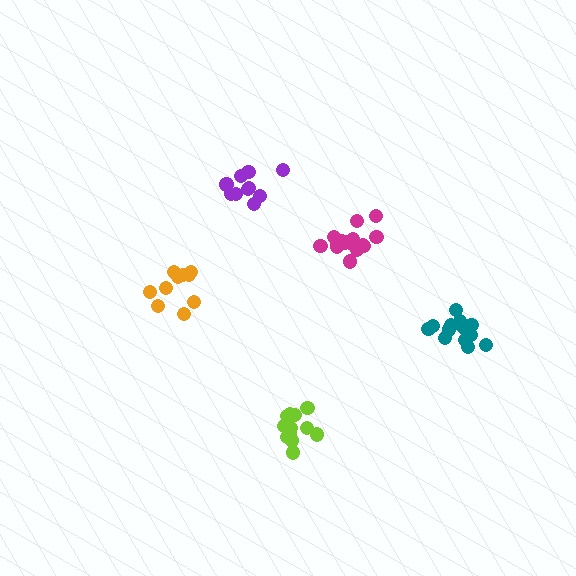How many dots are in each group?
Group 1: 10 dots, Group 2: 14 dots, Group 3: 10 dots, Group 4: 14 dots, Group 5: 16 dots (64 total).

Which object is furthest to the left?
The orange cluster is leftmost.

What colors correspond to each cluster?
The clusters are colored: orange, lime, purple, teal, magenta.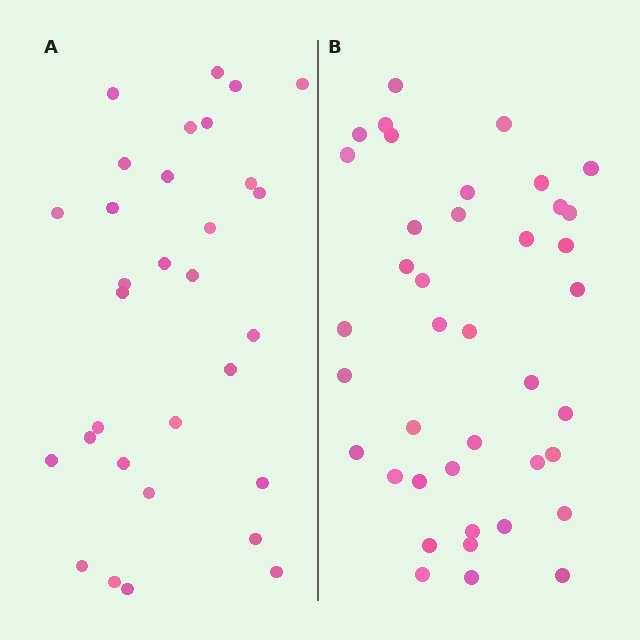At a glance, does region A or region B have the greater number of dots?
Region B (the right region) has more dots.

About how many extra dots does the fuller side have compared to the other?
Region B has roughly 8 or so more dots than region A.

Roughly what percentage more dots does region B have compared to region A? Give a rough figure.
About 30% more.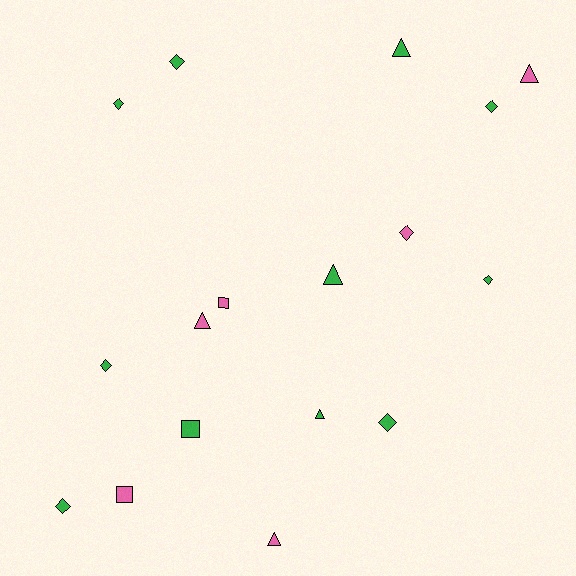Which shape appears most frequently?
Diamond, with 8 objects.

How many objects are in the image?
There are 17 objects.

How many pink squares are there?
There are 2 pink squares.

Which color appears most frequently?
Green, with 11 objects.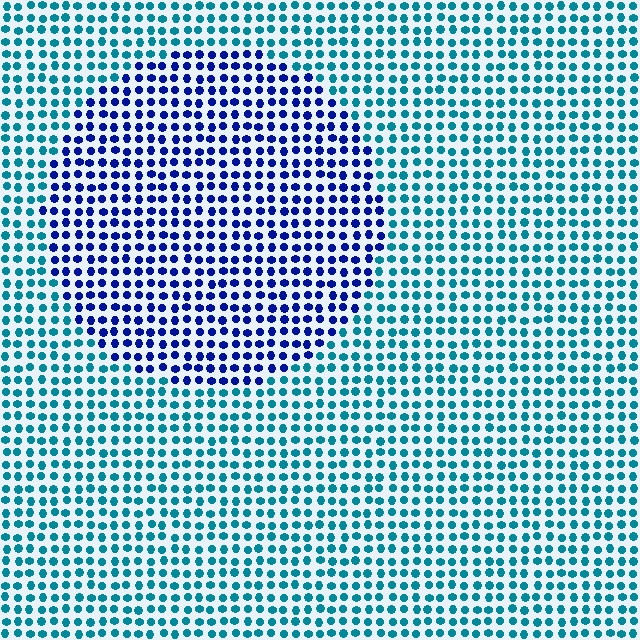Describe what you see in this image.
The image is filled with small teal elements in a uniform arrangement. A circle-shaped region is visible where the elements are tinted to a slightly different hue, forming a subtle color boundary.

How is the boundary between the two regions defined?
The boundary is defined purely by a slight shift in hue (about 47 degrees). Spacing, size, and orientation are identical on both sides.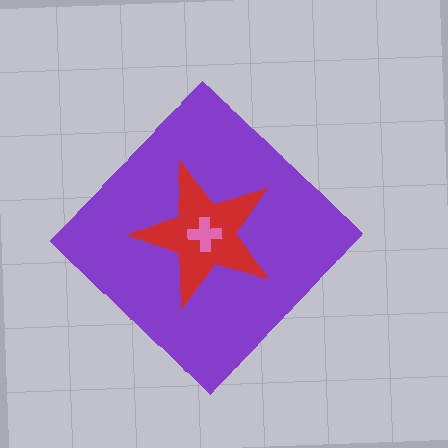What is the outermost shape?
The purple diamond.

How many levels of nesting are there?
3.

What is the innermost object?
The pink cross.